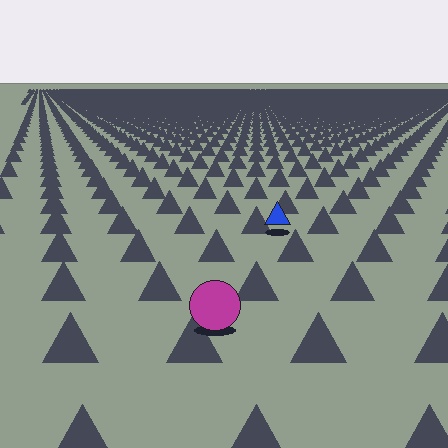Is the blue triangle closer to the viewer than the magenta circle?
No. The magenta circle is closer — you can tell from the texture gradient: the ground texture is coarser near it.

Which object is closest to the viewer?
The magenta circle is closest. The texture marks near it are larger and more spread out.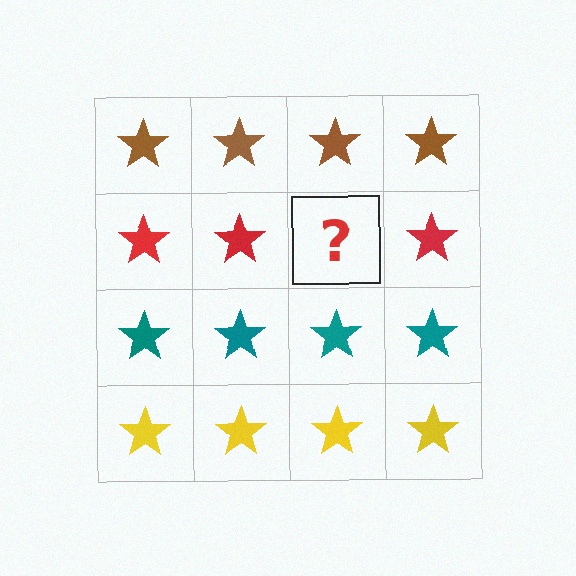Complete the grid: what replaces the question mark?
The question mark should be replaced with a red star.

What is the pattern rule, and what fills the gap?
The rule is that each row has a consistent color. The gap should be filled with a red star.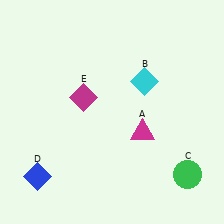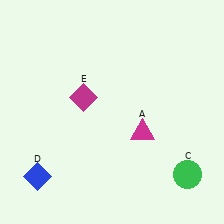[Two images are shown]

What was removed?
The cyan diamond (B) was removed in Image 2.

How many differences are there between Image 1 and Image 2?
There is 1 difference between the two images.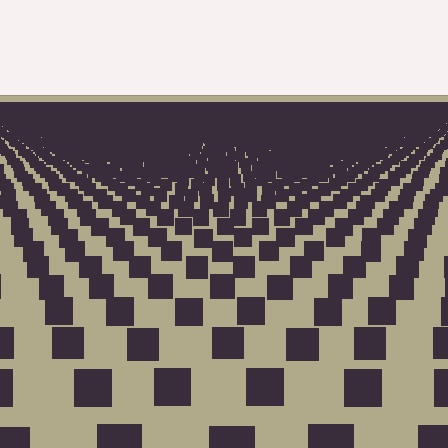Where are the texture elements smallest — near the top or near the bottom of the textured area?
Near the top.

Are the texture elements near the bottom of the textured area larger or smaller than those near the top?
Larger. Near the bottom, elements are closer to the viewer and appear at a bigger on-screen size.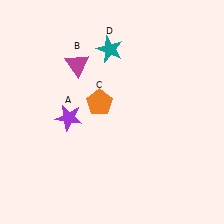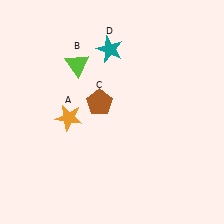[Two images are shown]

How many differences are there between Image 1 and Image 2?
There are 3 differences between the two images.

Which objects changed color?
A changed from purple to orange. B changed from magenta to lime. C changed from orange to brown.